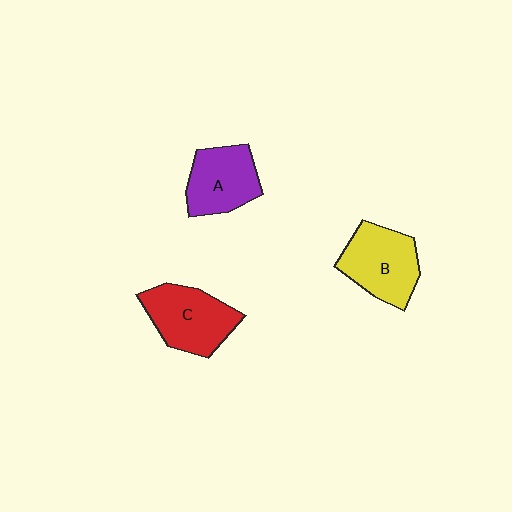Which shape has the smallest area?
Shape A (purple).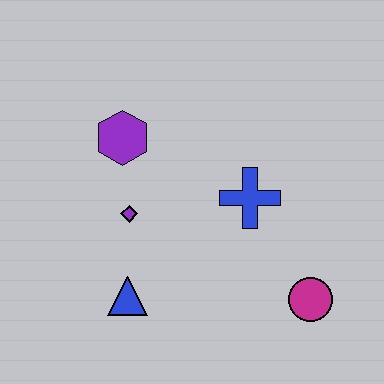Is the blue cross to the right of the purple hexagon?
Yes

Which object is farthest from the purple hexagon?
The magenta circle is farthest from the purple hexagon.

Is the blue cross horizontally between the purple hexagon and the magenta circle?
Yes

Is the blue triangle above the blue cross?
No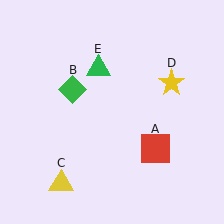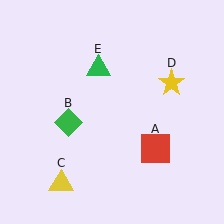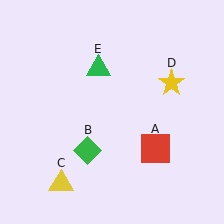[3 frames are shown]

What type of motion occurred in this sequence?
The green diamond (object B) rotated counterclockwise around the center of the scene.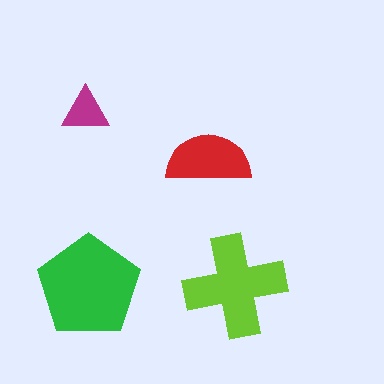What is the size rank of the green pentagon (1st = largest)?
1st.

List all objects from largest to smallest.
The green pentagon, the lime cross, the red semicircle, the magenta triangle.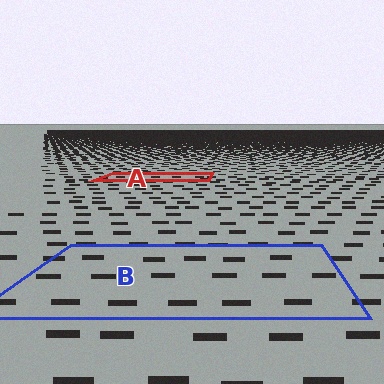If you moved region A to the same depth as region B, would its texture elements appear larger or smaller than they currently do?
They would appear larger. At a closer depth, the same texture elements are projected at a bigger on-screen size.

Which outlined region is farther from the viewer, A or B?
Region A is farther from the viewer — the texture elements inside it appear smaller and more densely packed.